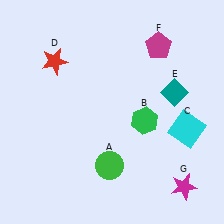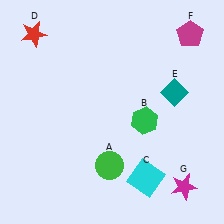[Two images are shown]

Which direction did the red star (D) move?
The red star (D) moved up.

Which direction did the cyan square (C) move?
The cyan square (C) moved down.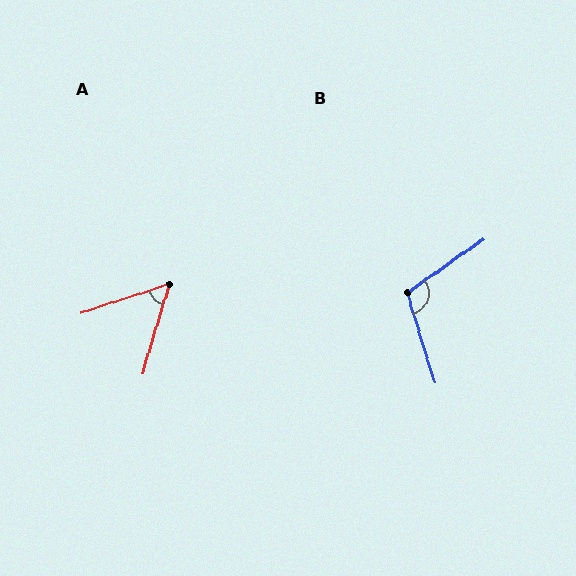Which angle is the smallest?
A, at approximately 55 degrees.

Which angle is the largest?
B, at approximately 109 degrees.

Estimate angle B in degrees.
Approximately 109 degrees.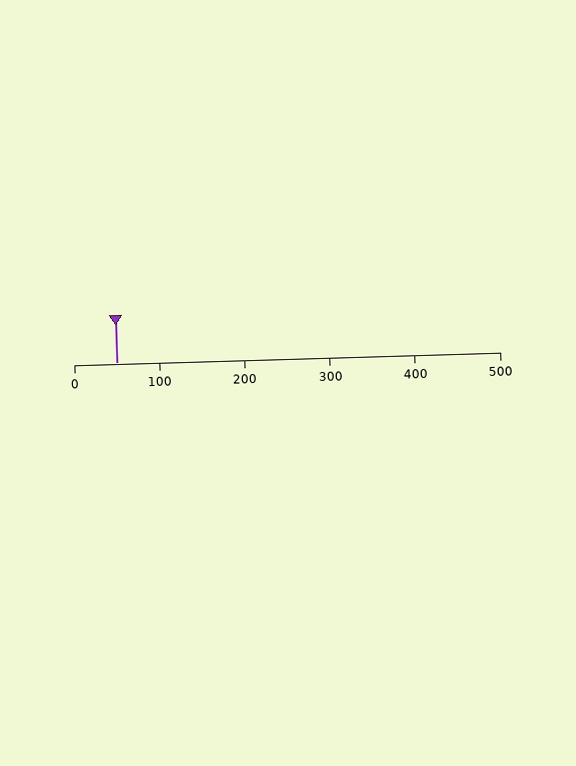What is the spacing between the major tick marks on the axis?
The major ticks are spaced 100 apart.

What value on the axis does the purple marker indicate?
The marker indicates approximately 50.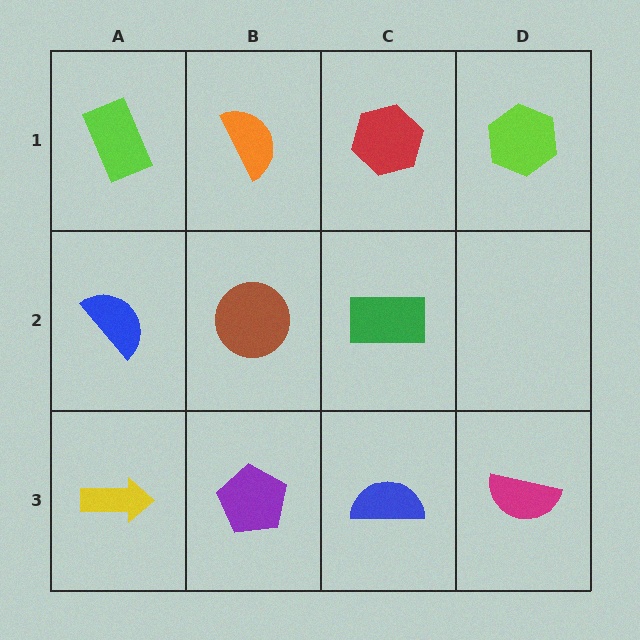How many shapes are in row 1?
4 shapes.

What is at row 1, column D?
A lime hexagon.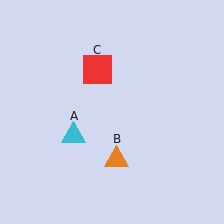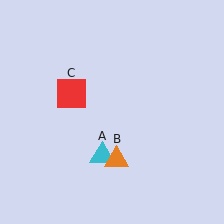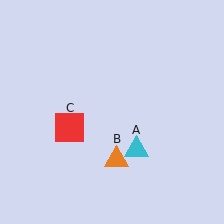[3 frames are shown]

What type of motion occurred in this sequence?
The cyan triangle (object A), red square (object C) rotated counterclockwise around the center of the scene.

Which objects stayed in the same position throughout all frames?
Orange triangle (object B) remained stationary.